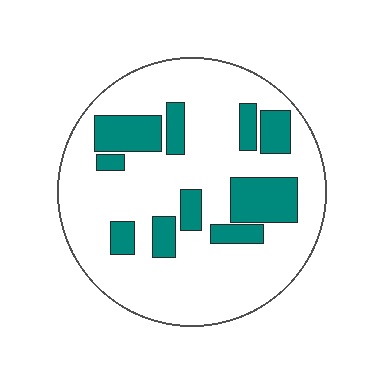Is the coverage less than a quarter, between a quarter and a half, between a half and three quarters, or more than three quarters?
Less than a quarter.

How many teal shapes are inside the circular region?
10.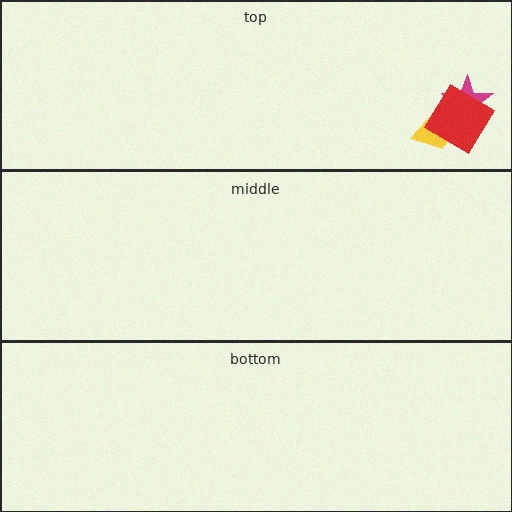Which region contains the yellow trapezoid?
The top region.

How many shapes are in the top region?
3.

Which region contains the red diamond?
The top region.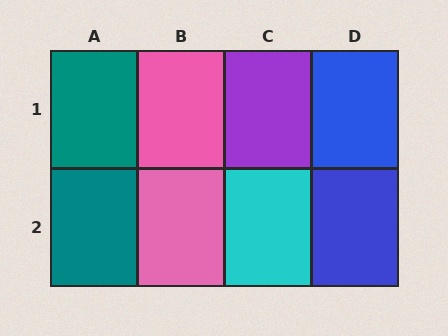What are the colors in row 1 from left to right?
Teal, pink, purple, blue.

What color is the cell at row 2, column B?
Pink.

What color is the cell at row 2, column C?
Cyan.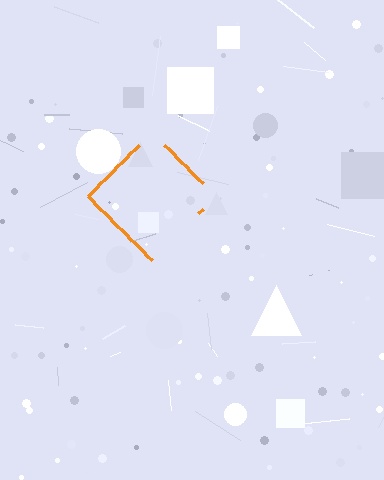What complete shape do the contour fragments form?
The contour fragments form a diamond.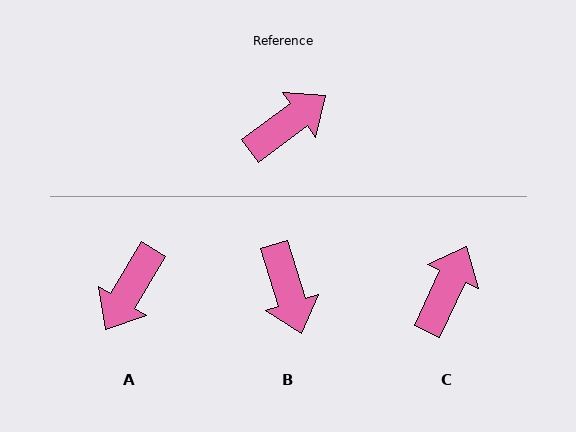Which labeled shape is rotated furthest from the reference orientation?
A, about 158 degrees away.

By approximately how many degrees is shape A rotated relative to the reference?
Approximately 158 degrees clockwise.